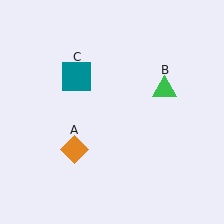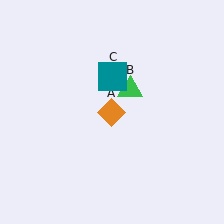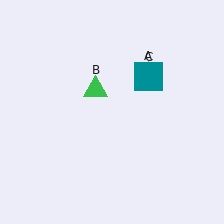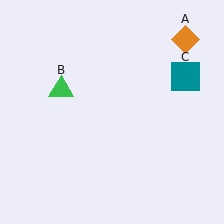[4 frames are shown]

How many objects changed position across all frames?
3 objects changed position: orange diamond (object A), green triangle (object B), teal square (object C).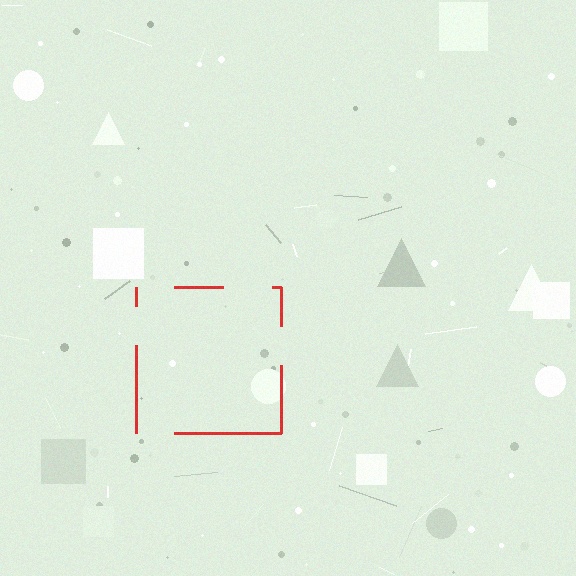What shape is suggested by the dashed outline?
The dashed outline suggests a square.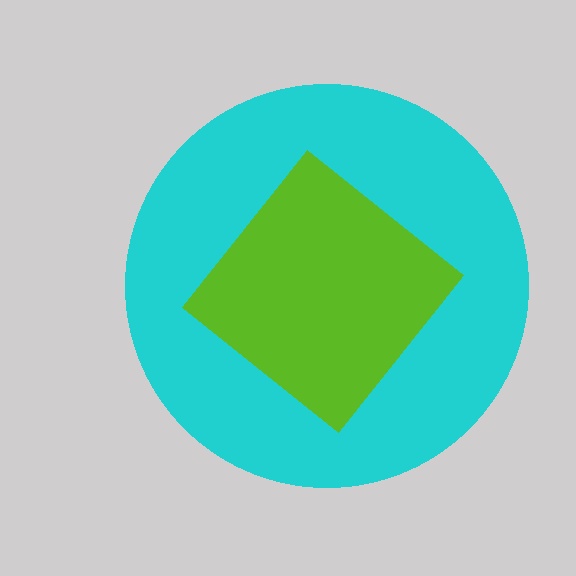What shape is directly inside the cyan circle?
The lime diamond.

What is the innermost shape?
The lime diamond.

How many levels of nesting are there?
2.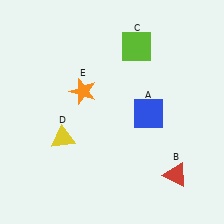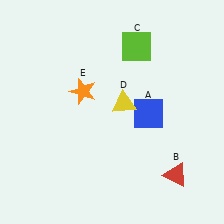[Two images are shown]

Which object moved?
The yellow triangle (D) moved right.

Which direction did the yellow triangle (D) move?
The yellow triangle (D) moved right.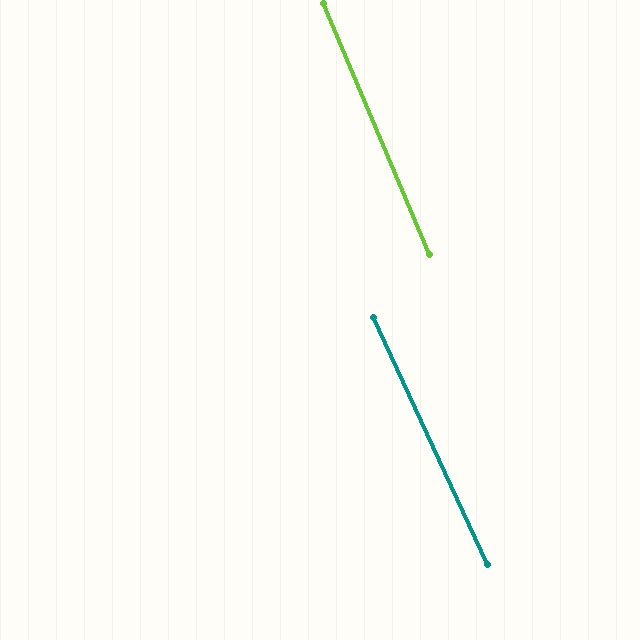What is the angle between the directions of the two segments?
Approximately 2 degrees.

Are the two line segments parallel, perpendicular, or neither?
Parallel — their directions differ by only 1.8°.